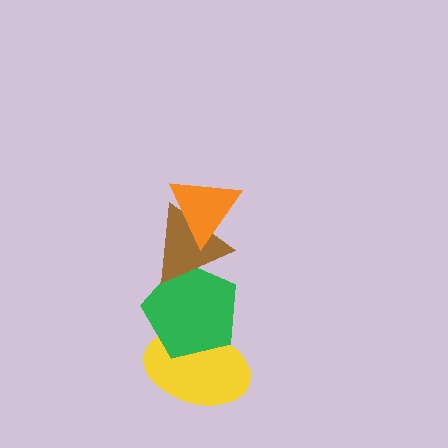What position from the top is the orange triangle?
The orange triangle is 1st from the top.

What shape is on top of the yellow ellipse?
The green pentagon is on top of the yellow ellipse.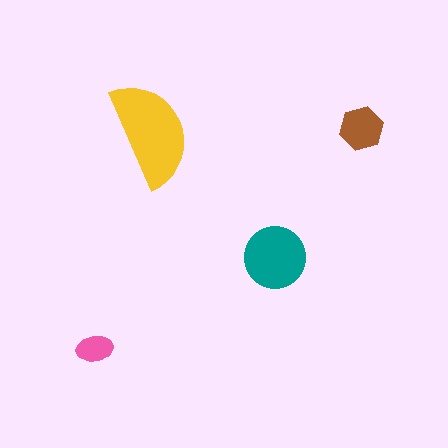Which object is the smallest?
The pink ellipse.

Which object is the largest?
The yellow semicircle.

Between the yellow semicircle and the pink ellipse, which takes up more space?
The yellow semicircle.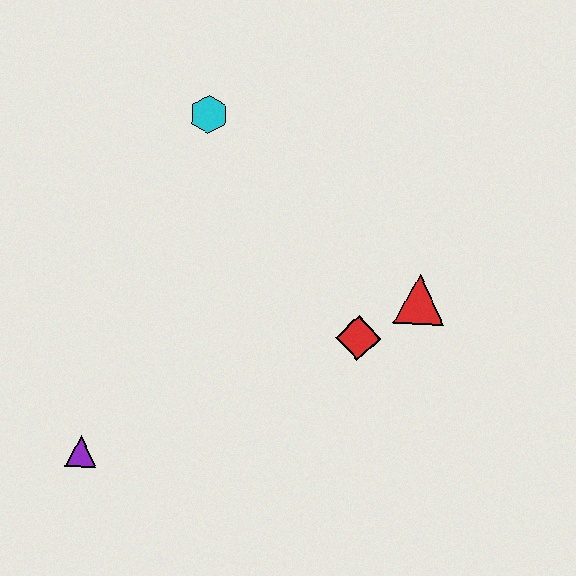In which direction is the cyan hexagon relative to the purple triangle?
The cyan hexagon is above the purple triangle.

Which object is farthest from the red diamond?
The purple triangle is farthest from the red diamond.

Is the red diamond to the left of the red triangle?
Yes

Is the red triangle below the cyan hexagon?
Yes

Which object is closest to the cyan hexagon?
The red diamond is closest to the cyan hexagon.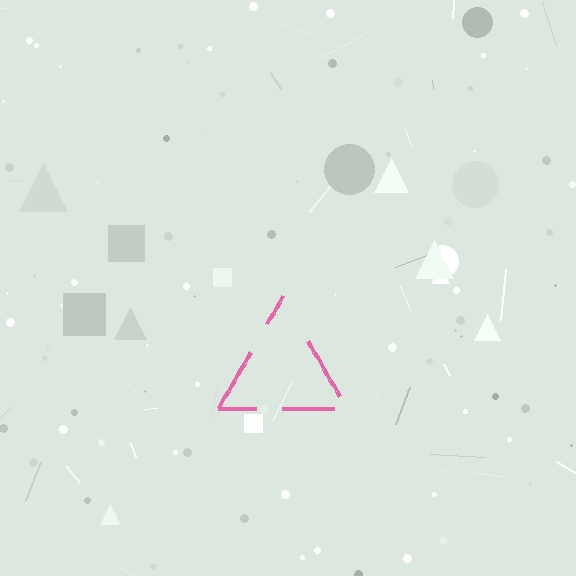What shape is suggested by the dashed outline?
The dashed outline suggests a triangle.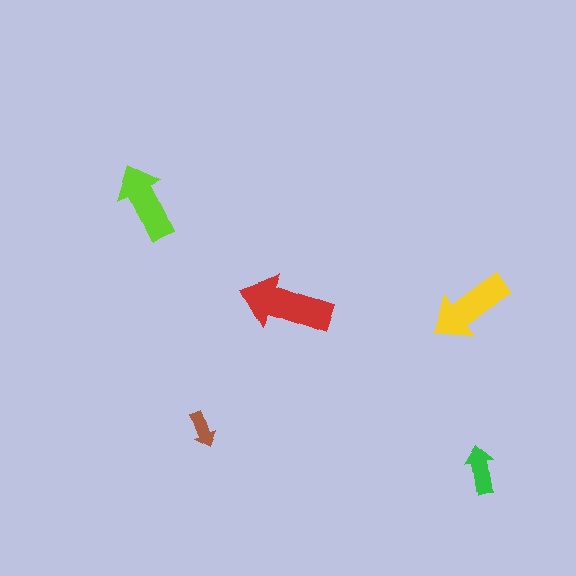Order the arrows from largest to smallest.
the red one, the yellow one, the lime one, the green one, the brown one.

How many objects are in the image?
There are 5 objects in the image.